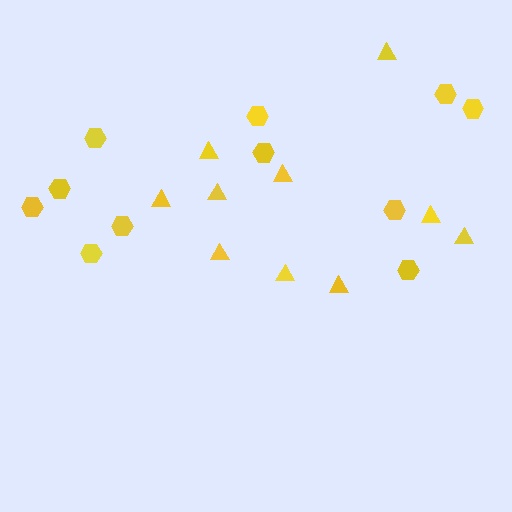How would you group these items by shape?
There are 2 groups: one group of triangles (10) and one group of hexagons (11).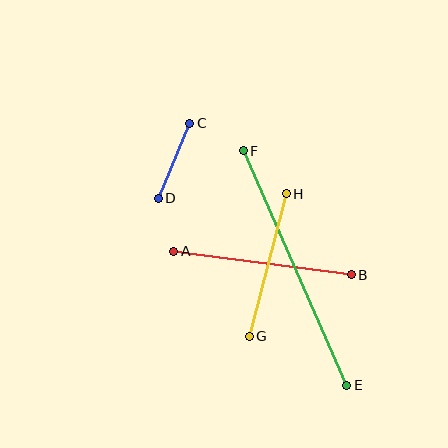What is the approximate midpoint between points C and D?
The midpoint is at approximately (174, 161) pixels.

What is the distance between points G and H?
The distance is approximately 147 pixels.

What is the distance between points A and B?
The distance is approximately 179 pixels.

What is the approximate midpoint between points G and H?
The midpoint is at approximately (268, 265) pixels.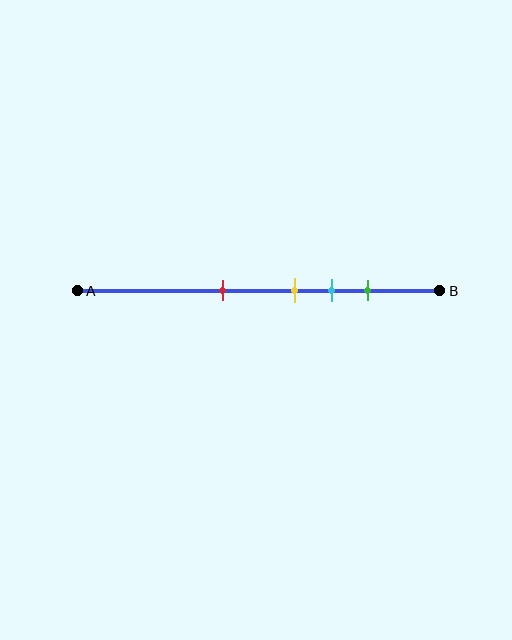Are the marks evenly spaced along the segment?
No, the marks are not evenly spaced.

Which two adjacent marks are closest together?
The yellow and cyan marks are the closest adjacent pair.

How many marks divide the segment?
There are 4 marks dividing the segment.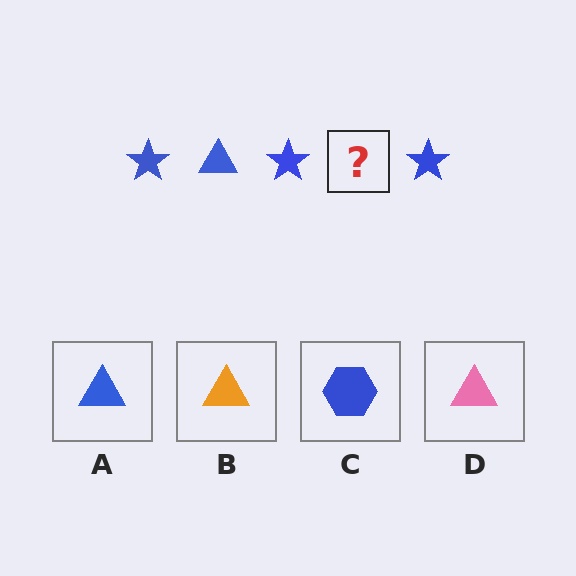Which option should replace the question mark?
Option A.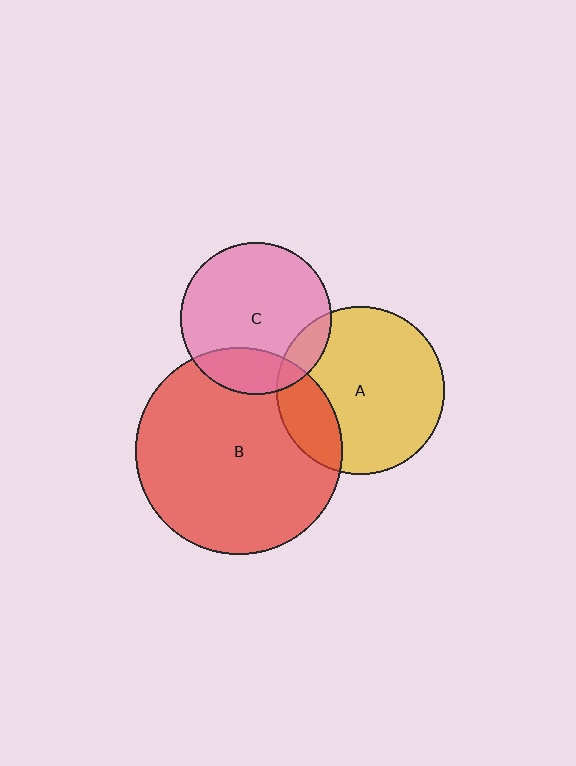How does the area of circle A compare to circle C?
Approximately 1.2 times.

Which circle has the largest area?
Circle B (red).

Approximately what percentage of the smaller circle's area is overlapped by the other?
Approximately 20%.